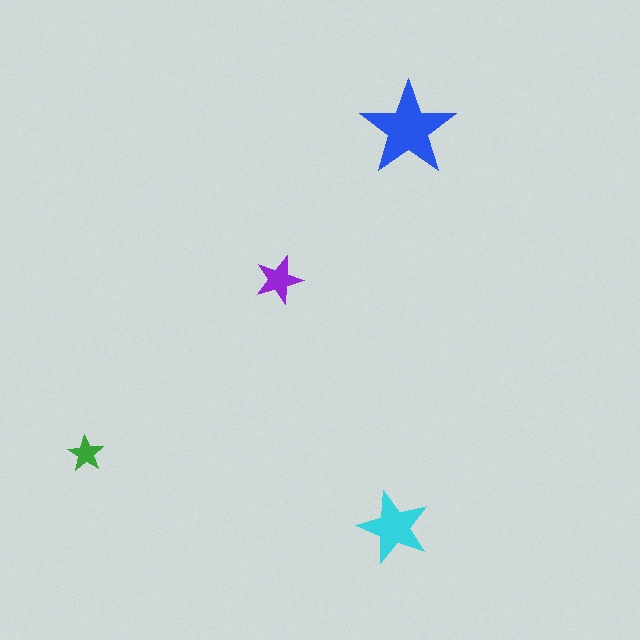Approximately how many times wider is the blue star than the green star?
About 2.5 times wider.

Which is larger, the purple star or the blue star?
The blue one.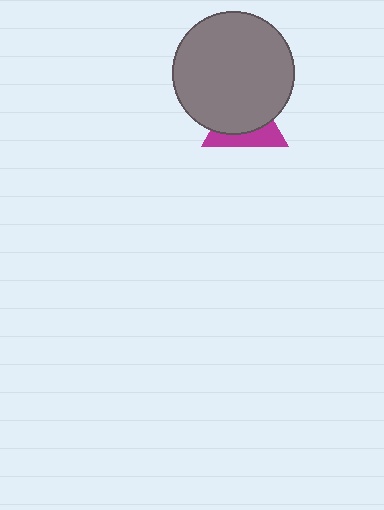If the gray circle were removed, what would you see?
You would see the complete magenta triangle.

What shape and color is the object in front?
The object in front is a gray circle.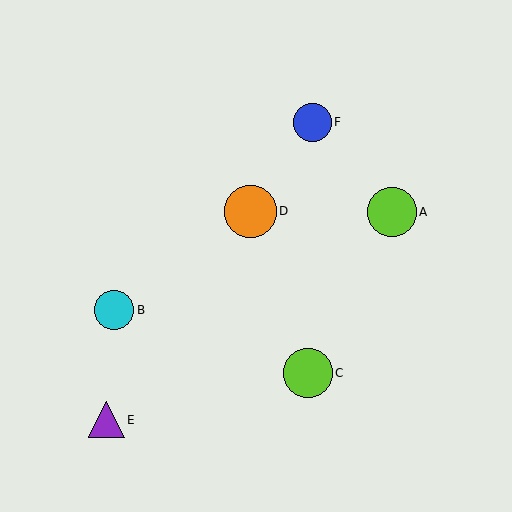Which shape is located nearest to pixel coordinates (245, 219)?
The orange circle (labeled D) at (250, 211) is nearest to that location.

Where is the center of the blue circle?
The center of the blue circle is at (312, 122).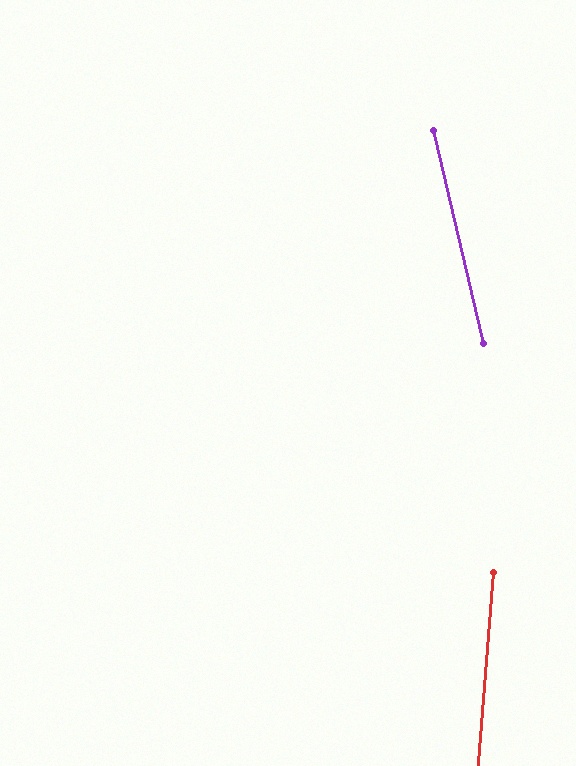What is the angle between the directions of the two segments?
Approximately 18 degrees.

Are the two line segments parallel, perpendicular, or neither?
Neither parallel nor perpendicular — they differ by about 18°.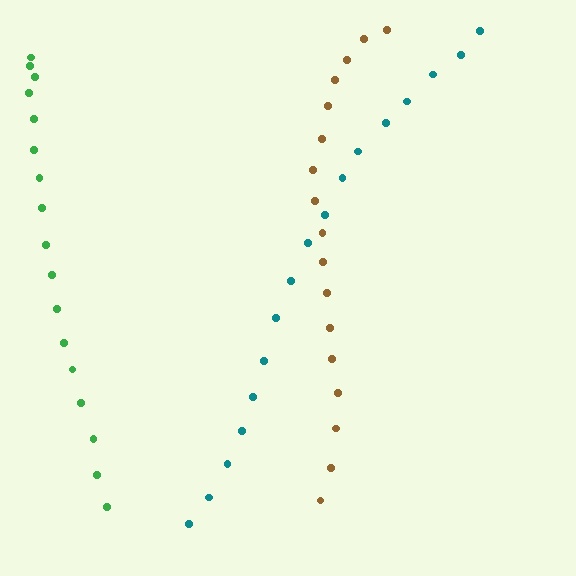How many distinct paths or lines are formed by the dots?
There are 3 distinct paths.